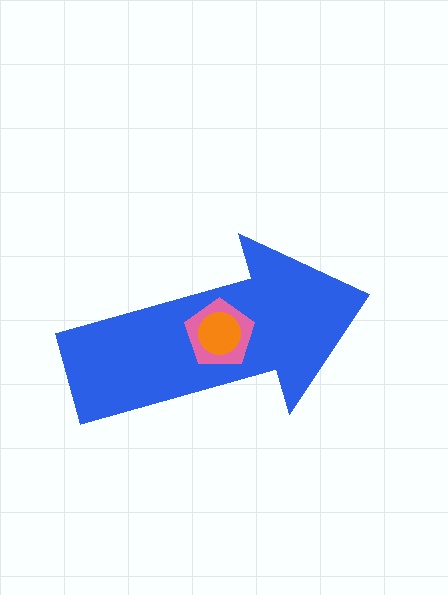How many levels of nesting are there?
3.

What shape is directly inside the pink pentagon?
The orange circle.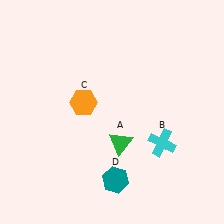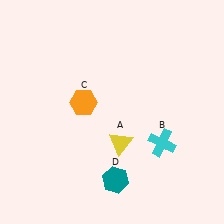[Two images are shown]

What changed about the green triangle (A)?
In Image 1, A is green. In Image 2, it changed to yellow.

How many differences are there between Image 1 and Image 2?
There is 1 difference between the two images.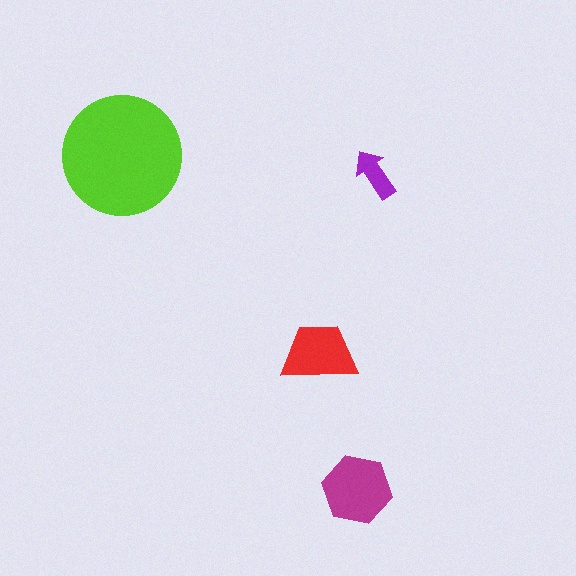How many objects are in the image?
There are 4 objects in the image.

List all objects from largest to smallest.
The lime circle, the magenta hexagon, the red trapezoid, the purple arrow.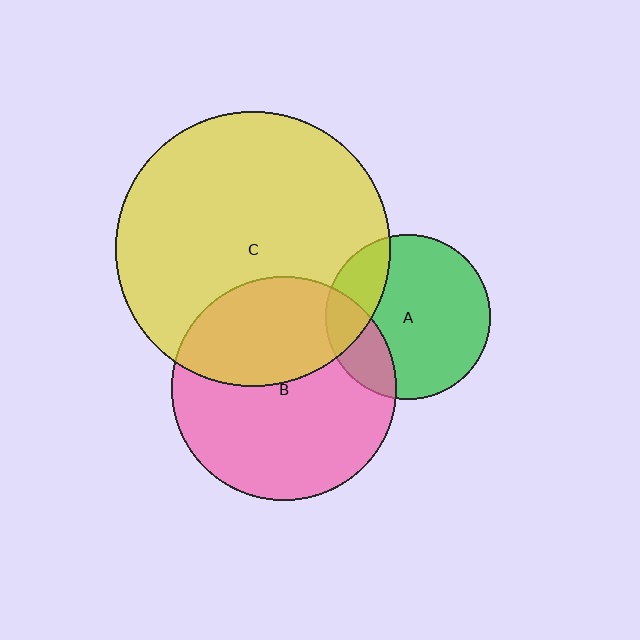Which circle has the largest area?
Circle C (yellow).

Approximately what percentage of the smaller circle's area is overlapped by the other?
Approximately 20%.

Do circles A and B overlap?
Yes.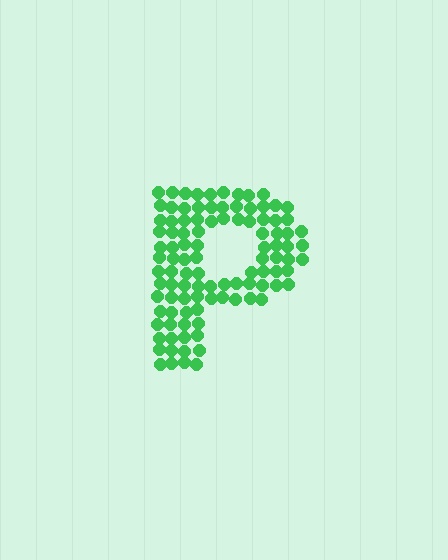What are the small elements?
The small elements are circles.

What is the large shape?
The large shape is the letter P.